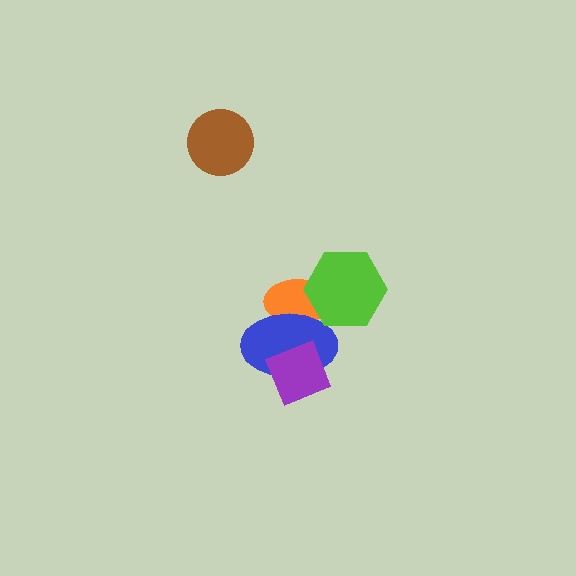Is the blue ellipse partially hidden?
Yes, it is partially covered by another shape.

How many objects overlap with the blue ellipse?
3 objects overlap with the blue ellipse.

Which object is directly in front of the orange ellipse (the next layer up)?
The blue ellipse is directly in front of the orange ellipse.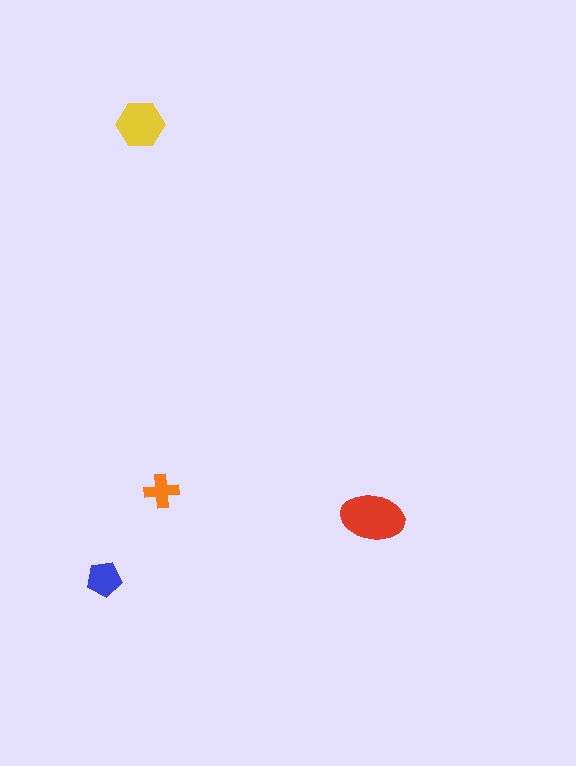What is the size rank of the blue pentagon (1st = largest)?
3rd.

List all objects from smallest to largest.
The orange cross, the blue pentagon, the yellow hexagon, the red ellipse.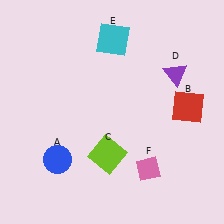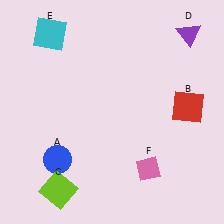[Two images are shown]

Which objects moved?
The objects that moved are: the lime square (C), the purple triangle (D), the cyan square (E).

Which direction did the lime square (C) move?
The lime square (C) moved left.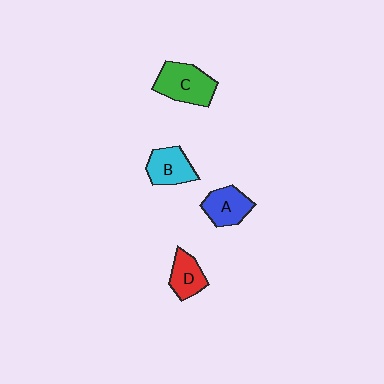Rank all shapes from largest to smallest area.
From largest to smallest: C (green), A (blue), B (cyan), D (red).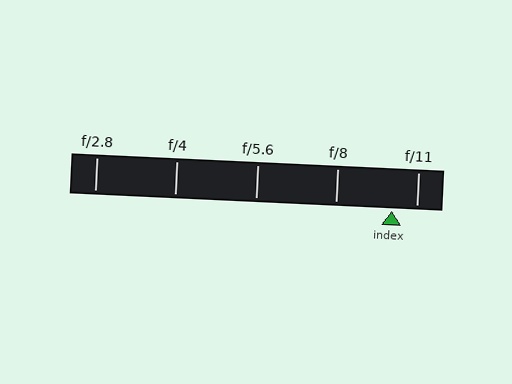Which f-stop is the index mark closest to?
The index mark is closest to f/11.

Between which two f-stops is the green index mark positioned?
The index mark is between f/8 and f/11.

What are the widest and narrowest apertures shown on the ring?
The widest aperture shown is f/2.8 and the narrowest is f/11.